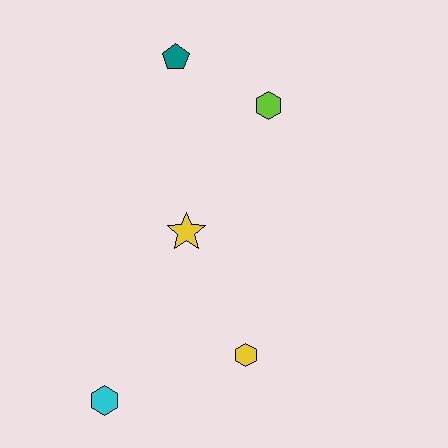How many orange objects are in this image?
There are no orange objects.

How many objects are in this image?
There are 5 objects.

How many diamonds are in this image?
There are no diamonds.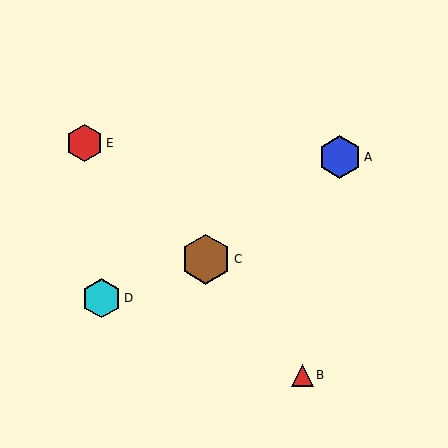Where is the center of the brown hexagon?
The center of the brown hexagon is at (206, 259).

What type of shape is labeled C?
Shape C is a brown hexagon.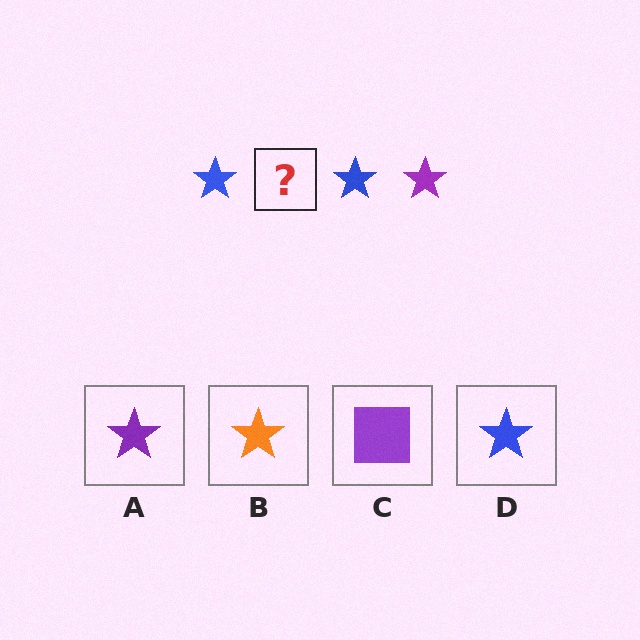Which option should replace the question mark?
Option A.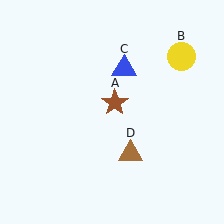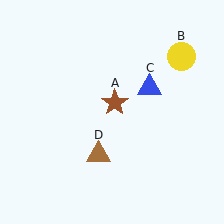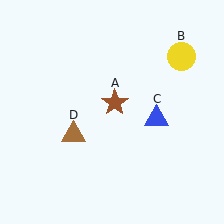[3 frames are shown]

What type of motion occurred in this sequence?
The blue triangle (object C), brown triangle (object D) rotated clockwise around the center of the scene.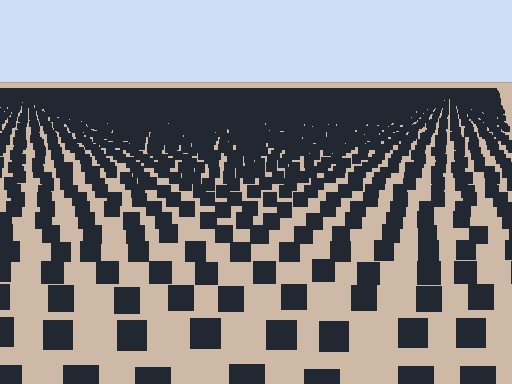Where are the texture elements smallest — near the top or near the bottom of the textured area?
Near the top.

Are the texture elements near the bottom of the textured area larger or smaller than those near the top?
Larger. Near the bottom, elements are closer to the viewer and appear at a bigger on-screen size.